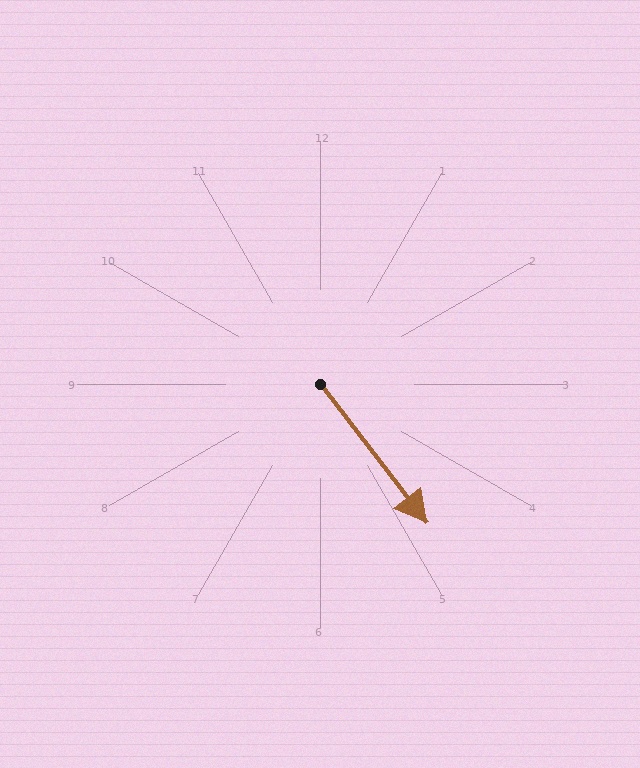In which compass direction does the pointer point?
Southeast.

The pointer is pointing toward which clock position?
Roughly 5 o'clock.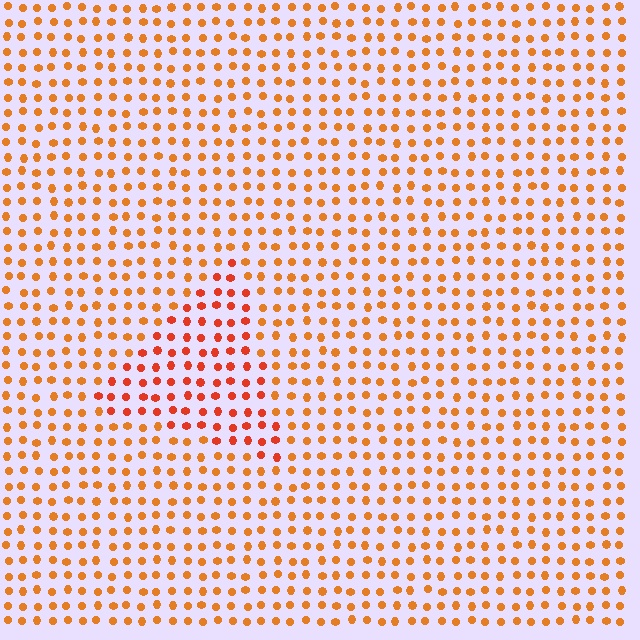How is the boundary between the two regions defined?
The boundary is defined purely by a slight shift in hue (about 22 degrees). Spacing, size, and orientation are identical on both sides.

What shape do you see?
I see a triangle.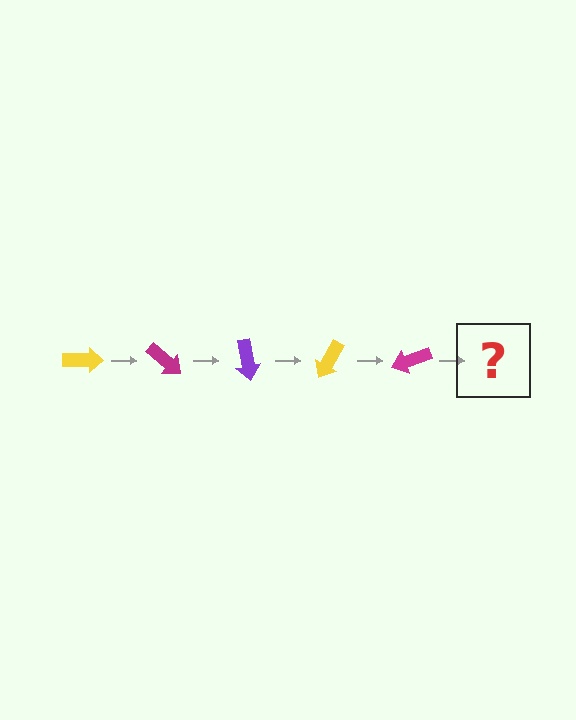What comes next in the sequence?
The next element should be a purple arrow, rotated 200 degrees from the start.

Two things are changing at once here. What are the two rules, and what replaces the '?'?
The two rules are that it rotates 40 degrees each step and the color cycles through yellow, magenta, and purple. The '?' should be a purple arrow, rotated 200 degrees from the start.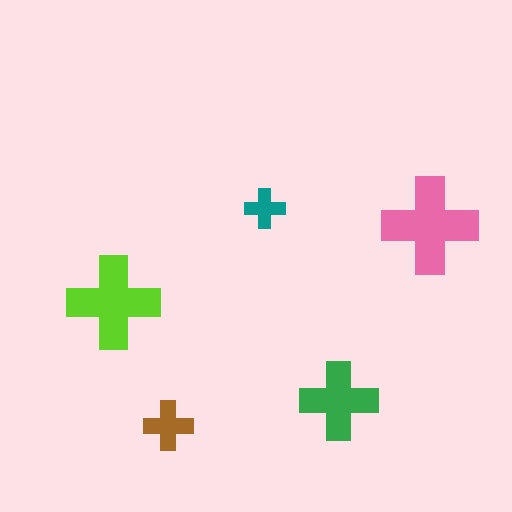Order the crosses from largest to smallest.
the pink one, the lime one, the green one, the brown one, the teal one.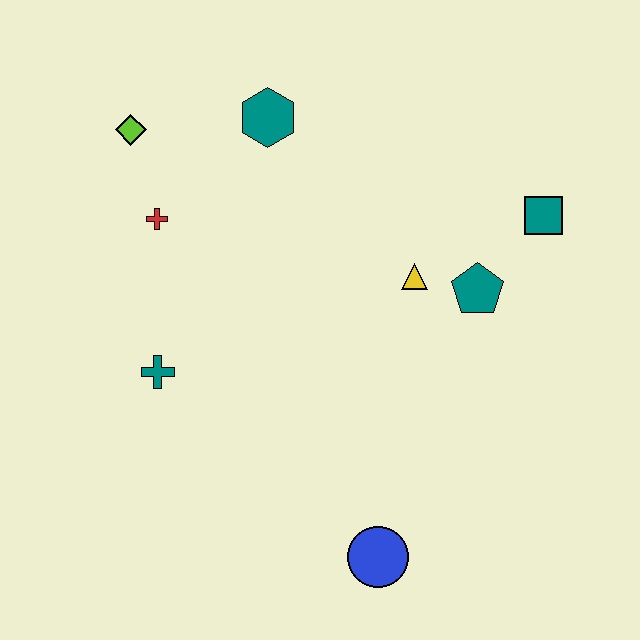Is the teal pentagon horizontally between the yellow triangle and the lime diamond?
No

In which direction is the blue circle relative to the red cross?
The blue circle is below the red cross.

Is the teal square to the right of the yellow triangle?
Yes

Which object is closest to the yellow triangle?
The teal pentagon is closest to the yellow triangle.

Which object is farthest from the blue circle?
The lime diamond is farthest from the blue circle.